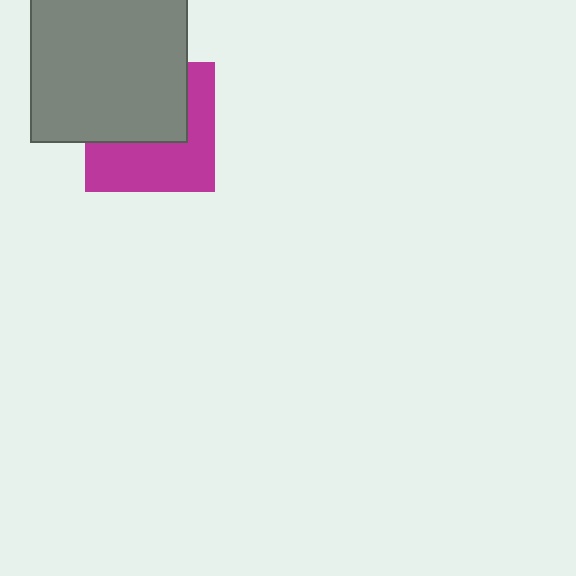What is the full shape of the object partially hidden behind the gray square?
The partially hidden object is a magenta square.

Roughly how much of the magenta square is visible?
About half of it is visible (roughly 51%).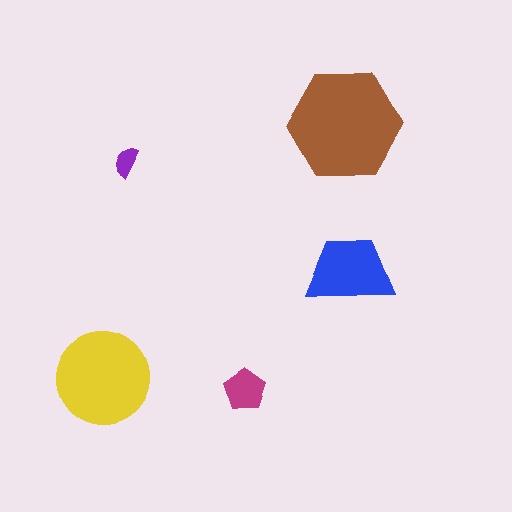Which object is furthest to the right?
The blue trapezoid is rightmost.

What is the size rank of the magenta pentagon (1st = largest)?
4th.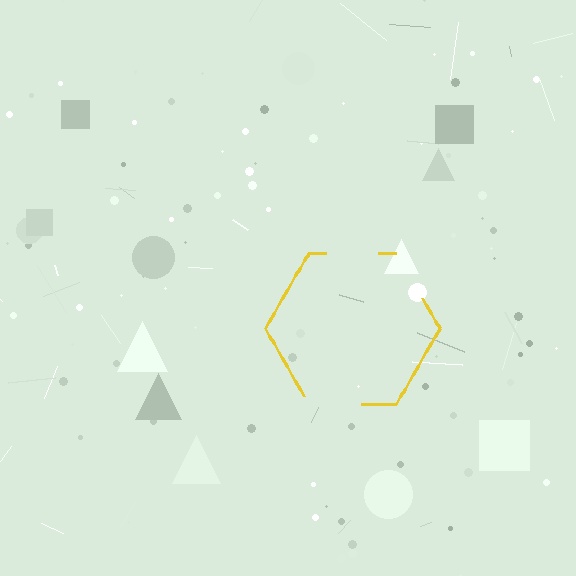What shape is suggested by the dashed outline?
The dashed outline suggests a hexagon.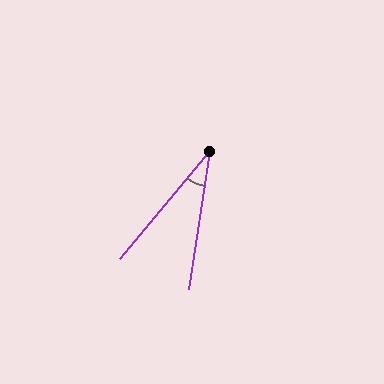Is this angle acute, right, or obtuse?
It is acute.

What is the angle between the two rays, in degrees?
Approximately 31 degrees.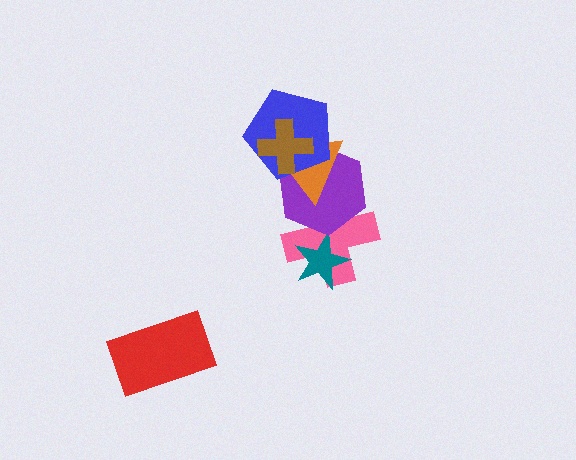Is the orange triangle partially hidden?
Yes, it is partially covered by another shape.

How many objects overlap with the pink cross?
3 objects overlap with the pink cross.